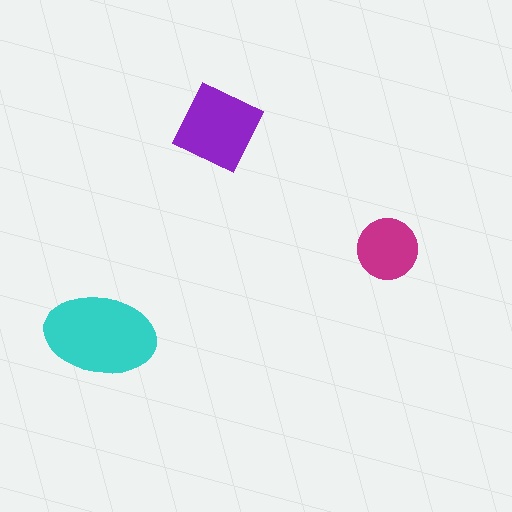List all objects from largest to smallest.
The cyan ellipse, the purple diamond, the magenta circle.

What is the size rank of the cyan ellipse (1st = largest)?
1st.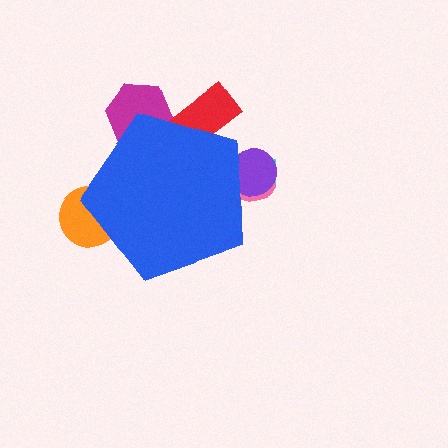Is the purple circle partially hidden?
Yes, the purple circle is partially hidden behind the blue pentagon.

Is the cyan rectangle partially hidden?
Yes, the cyan rectangle is partially hidden behind the blue pentagon.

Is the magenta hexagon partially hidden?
Yes, the magenta hexagon is partially hidden behind the blue pentagon.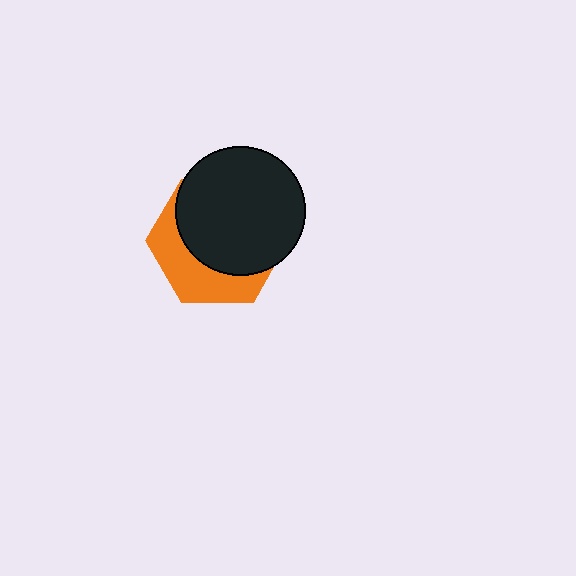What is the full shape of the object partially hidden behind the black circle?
The partially hidden object is an orange hexagon.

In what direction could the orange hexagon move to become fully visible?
The orange hexagon could move down. That would shift it out from behind the black circle entirely.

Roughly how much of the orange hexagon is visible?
A small part of it is visible (roughly 37%).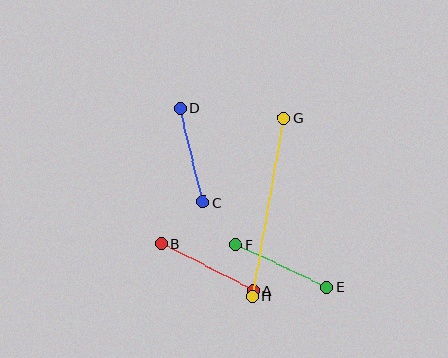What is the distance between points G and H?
The distance is approximately 181 pixels.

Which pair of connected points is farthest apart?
Points G and H are farthest apart.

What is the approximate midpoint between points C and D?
The midpoint is at approximately (192, 155) pixels.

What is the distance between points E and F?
The distance is approximately 100 pixels.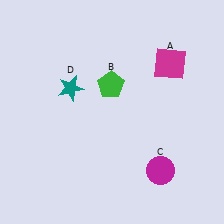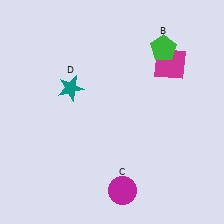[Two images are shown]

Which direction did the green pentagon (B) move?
The green pentagon (B) moved right.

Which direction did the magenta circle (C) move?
The magenta circle (C) moved left.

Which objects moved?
The objects that moved are: the green pentagon (B), the magenta circle (C).